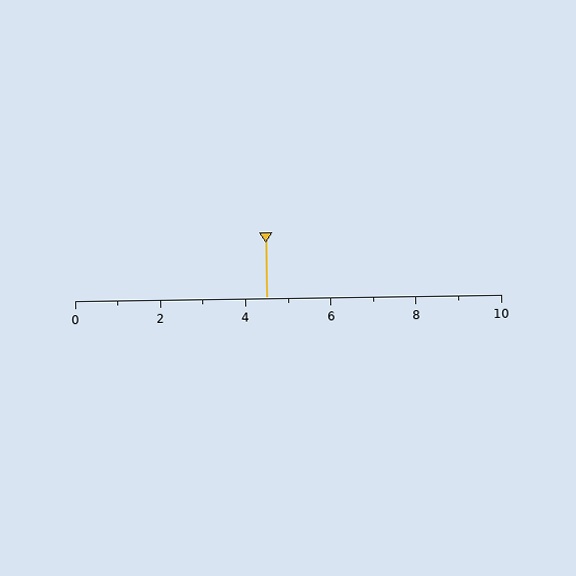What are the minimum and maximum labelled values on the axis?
The axis runs from 0 to 10.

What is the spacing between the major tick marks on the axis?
The major ticks are spaced 2 apart.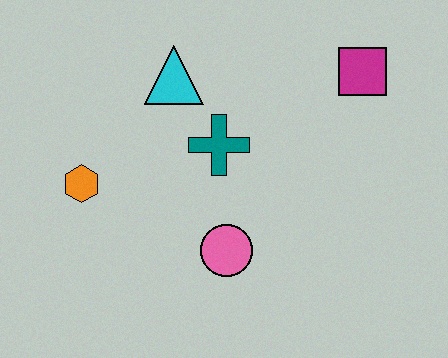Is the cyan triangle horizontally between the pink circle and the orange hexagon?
Yes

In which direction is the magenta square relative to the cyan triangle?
The magenta square is to the right of the cyan triangle.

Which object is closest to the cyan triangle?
The teal cross is closest to the cyan triangle.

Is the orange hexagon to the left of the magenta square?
Yes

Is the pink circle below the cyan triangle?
Yes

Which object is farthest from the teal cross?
The magenta square is farthest from the teal cross.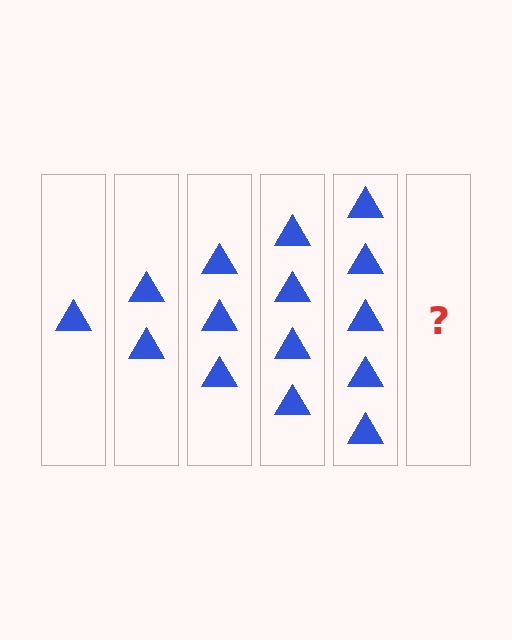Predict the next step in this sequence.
The next step is 6 triangles.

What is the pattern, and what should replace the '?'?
The pattern is that each step adds one more triangle. The '?' should be 6 triangles.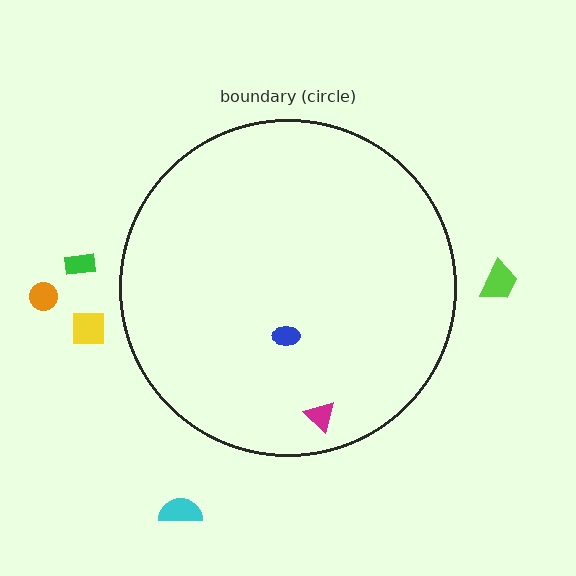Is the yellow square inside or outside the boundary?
Outside.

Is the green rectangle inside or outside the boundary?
Outside.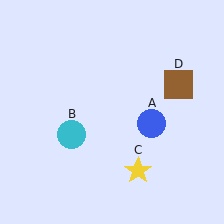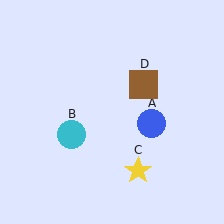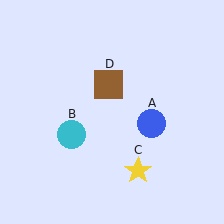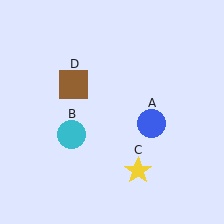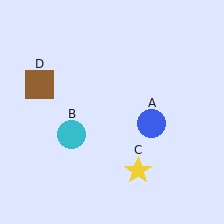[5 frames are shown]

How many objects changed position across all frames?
1 object changed position: brown square (object D).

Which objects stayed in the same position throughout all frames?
Blue circle (object A) and cyan circle (object B) and yellow star (object C) remained stationary.